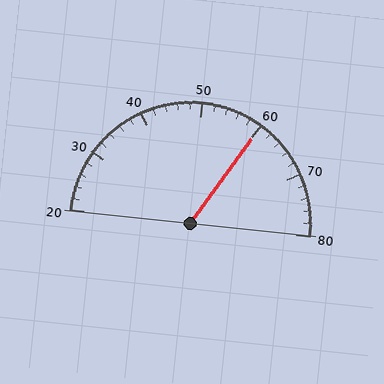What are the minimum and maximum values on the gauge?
The gauge ranges from 20 to 80.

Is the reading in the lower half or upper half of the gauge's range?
The reading is in the upper half of the range (20 to 80).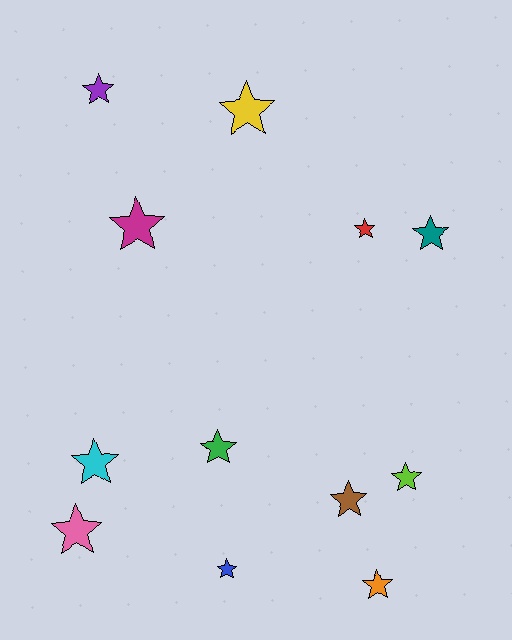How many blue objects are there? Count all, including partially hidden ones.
There is 1 blue object.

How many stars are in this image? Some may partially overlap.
There are 12 stars.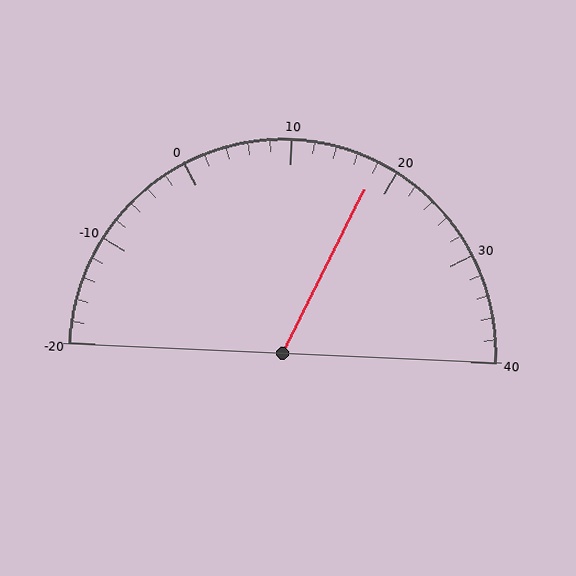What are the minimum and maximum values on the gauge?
The gauge ranges from -20 to 40.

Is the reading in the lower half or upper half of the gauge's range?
The reading is in the upper half of the range (-20 to 40).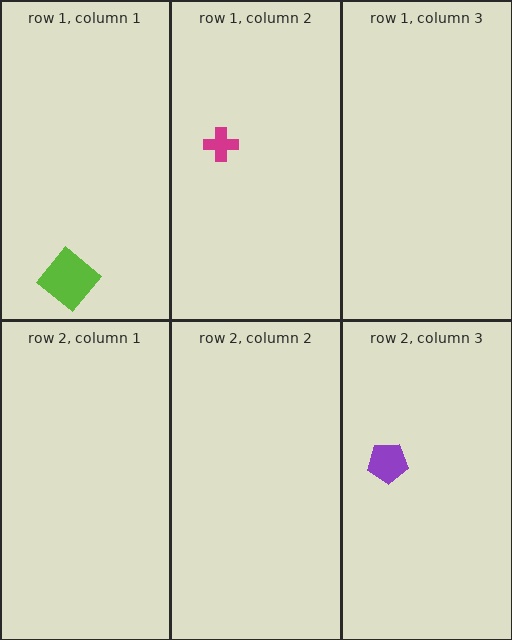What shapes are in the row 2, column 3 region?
The purple pentagon.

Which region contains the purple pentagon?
The row 2, column 3 region.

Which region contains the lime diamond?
The row 1, column 1 region.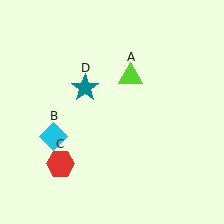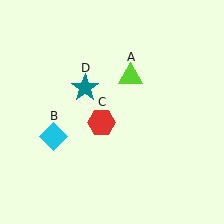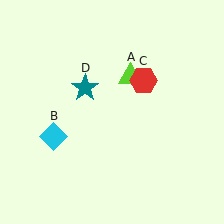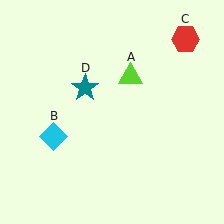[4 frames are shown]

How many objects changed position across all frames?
1 object changed position: red hexagon (object C).